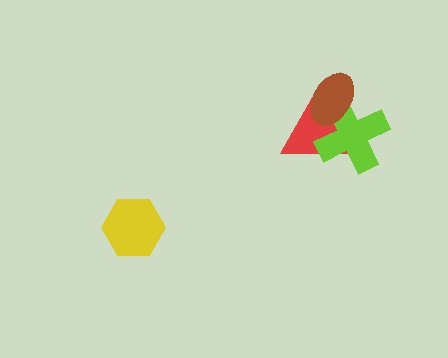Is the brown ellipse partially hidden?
No, no other shape covers it.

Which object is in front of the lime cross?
The brown ellipse is in front of the lime cross.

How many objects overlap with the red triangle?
2 objects overlap with the red triangle.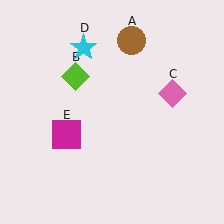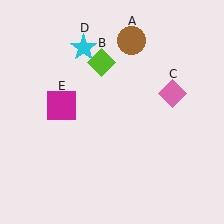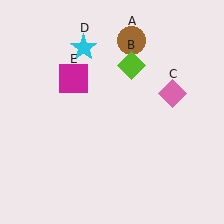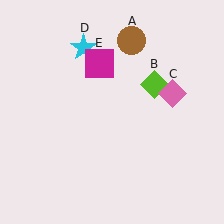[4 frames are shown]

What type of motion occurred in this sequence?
The lime diamond (object B), magenta square (object E) rotated clockwise around the center of the scene.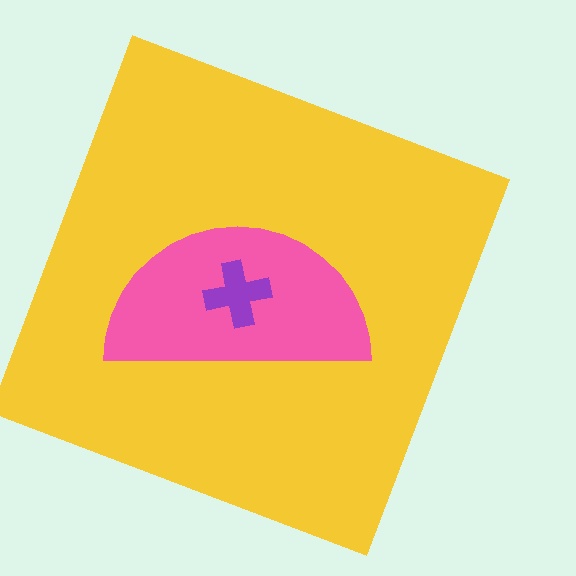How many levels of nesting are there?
3.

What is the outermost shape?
The yellow square.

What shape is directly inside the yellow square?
The pink semicircle.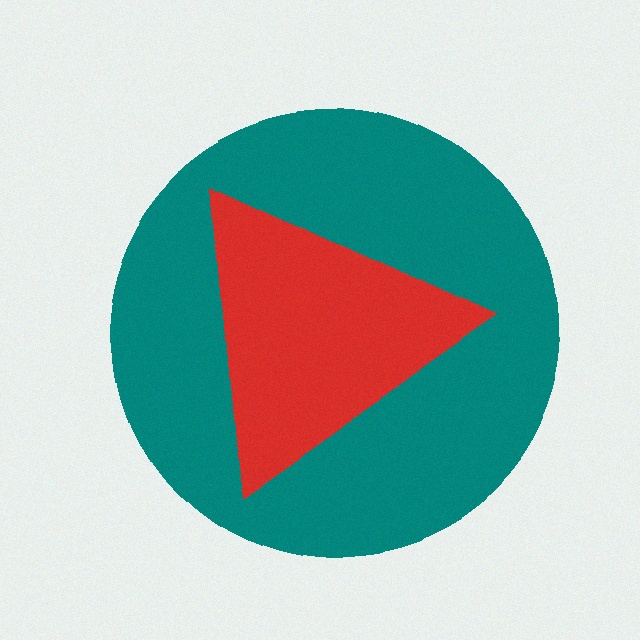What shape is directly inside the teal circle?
The red triangle.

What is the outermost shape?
The teal circle.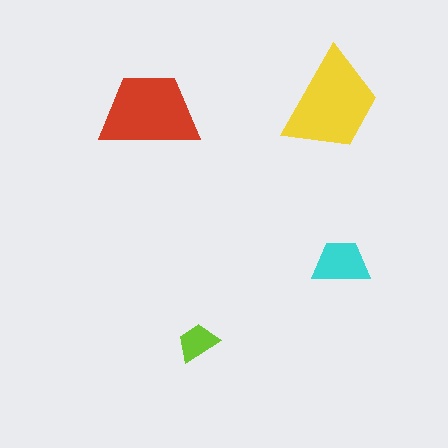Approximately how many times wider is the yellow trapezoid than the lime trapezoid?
About 2.5 times wider.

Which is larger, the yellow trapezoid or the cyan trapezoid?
The yellow one.